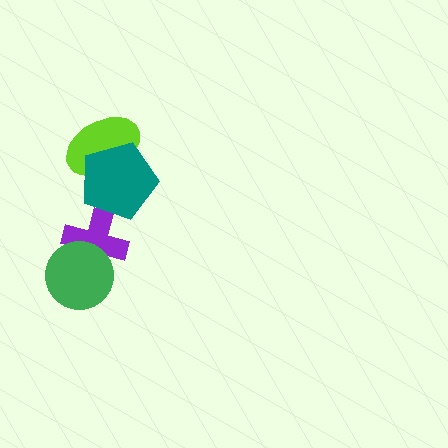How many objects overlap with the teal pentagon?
2 objects overlap with the teal pentagon.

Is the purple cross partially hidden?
Yes, it is partially covered by another shape.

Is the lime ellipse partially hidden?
Yes, it is partially covered by another shape.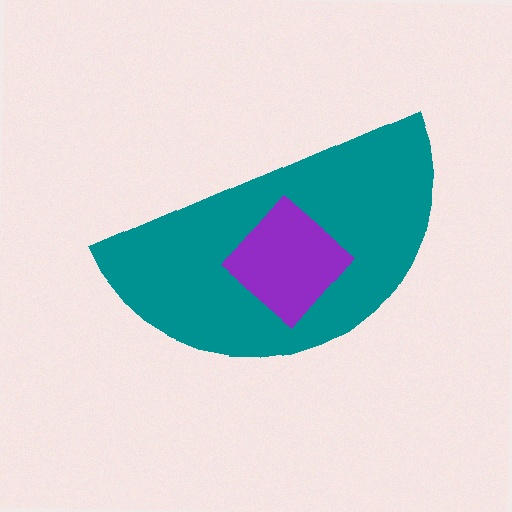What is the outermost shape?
The teal semicircle.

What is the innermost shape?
The purple diamond.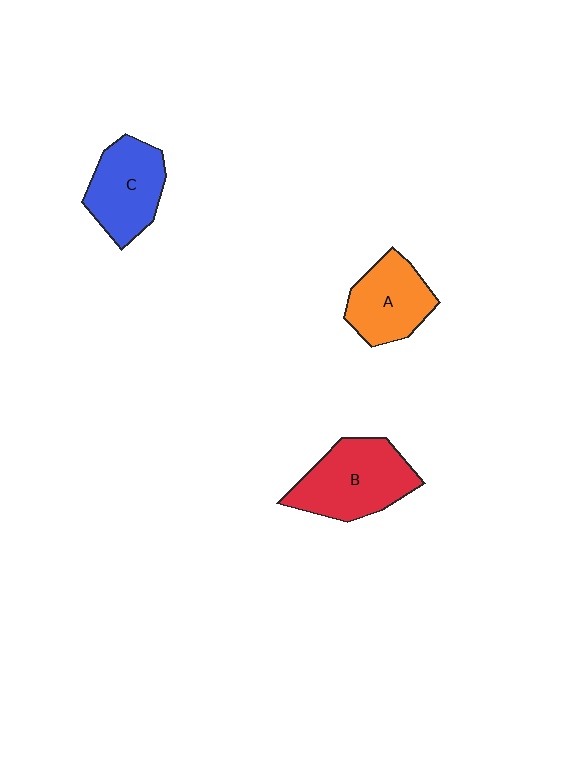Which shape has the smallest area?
Shape A (orange).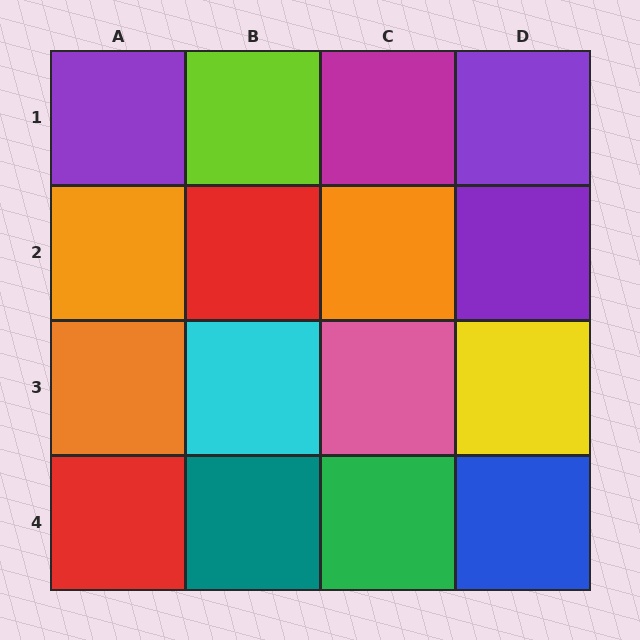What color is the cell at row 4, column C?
Green.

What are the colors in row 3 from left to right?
Orange, cyan, pink, yellow.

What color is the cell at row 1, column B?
Lime.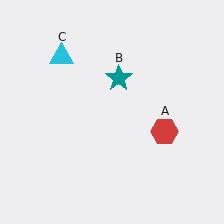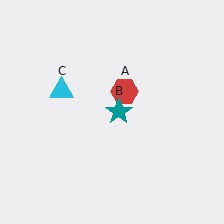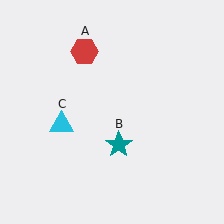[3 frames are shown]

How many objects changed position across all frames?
3 objects changed position: red hexagon (object A), teal star (object B), cyan triangle (object C).